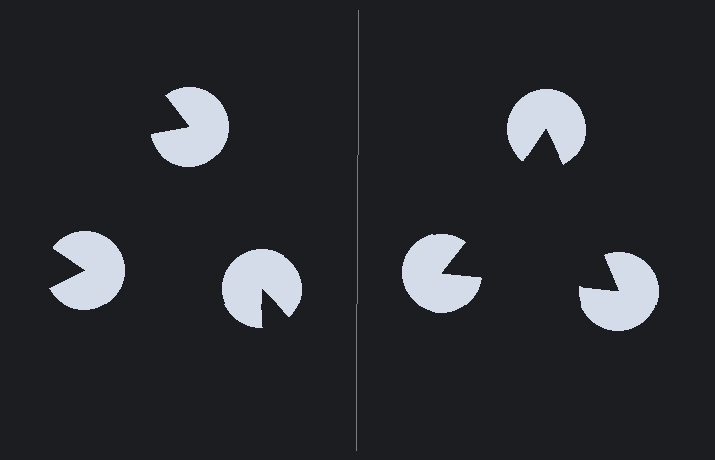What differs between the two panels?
The pac-man discs are positioned identically on both sides; only the wedge orientations differ. On the right they align to a triangle; on the left they are misaligned.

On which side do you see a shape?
An illusory triangle appears on the right side. On the left side the wedge cuts are rotated, so no coherent shape forms.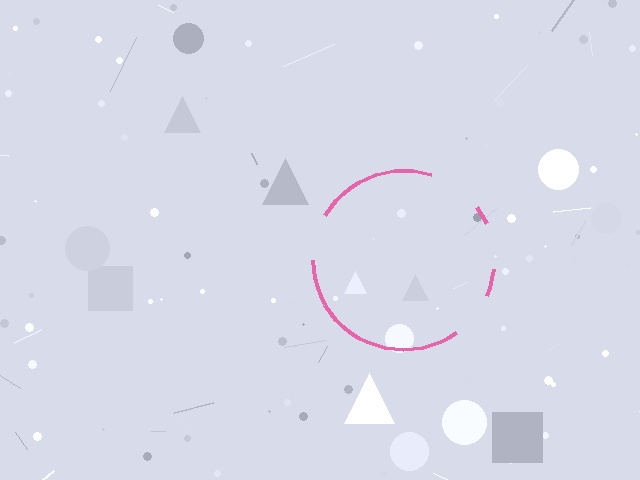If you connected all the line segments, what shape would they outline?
They would outline a circle.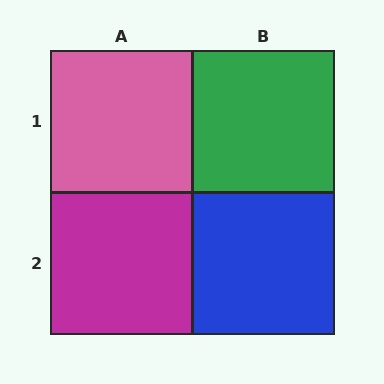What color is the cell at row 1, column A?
Pink.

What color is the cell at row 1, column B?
Green.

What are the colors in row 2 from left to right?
Magenta, blue.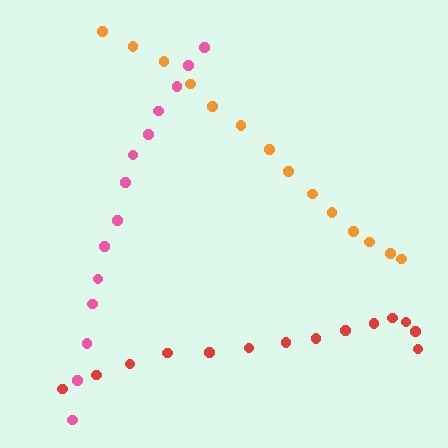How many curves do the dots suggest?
There are 3 distinct paths.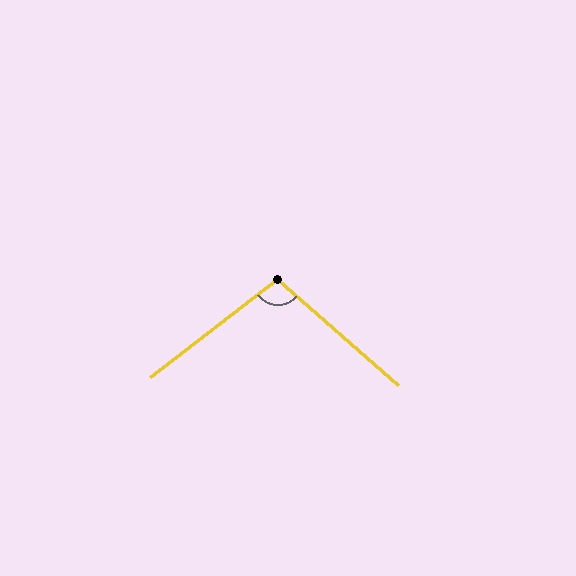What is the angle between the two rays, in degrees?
Approximately 101 degrees.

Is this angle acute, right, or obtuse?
It is obtuse.